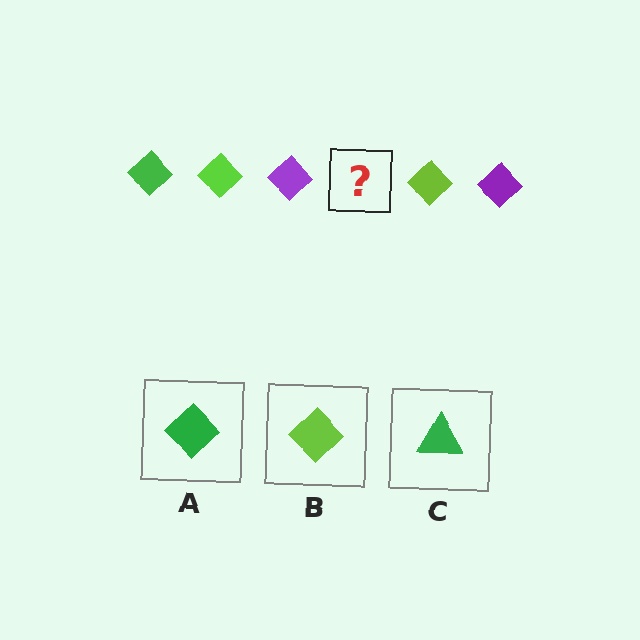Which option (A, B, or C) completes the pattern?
A.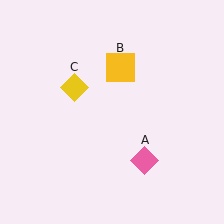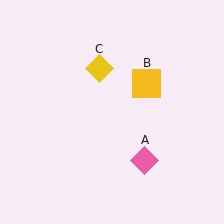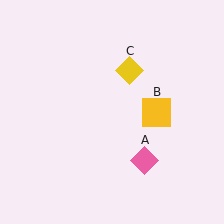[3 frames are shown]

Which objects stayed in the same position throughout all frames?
Pink diamond (object A) remained stationary.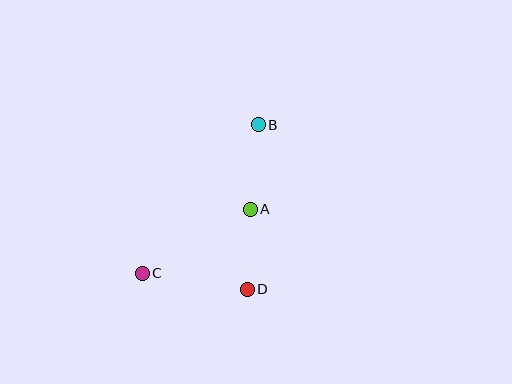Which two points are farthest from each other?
Points B and C are farthest from each other.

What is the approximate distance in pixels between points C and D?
The distance between C and D is approximately 106 pixels.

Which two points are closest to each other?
Points A and D are closest to each other.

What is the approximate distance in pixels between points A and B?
The distance between A and B is approximately 85 pixels.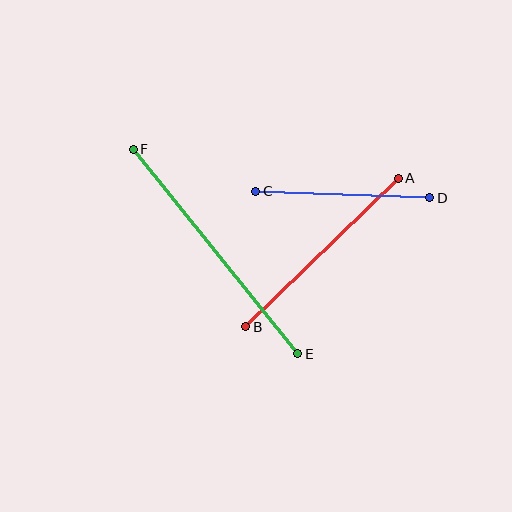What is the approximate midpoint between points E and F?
The midpoint is at approximately (215, 252) pixels.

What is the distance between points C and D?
The distance is approximately 174 pixels.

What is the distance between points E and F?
The distance is approximately 263 pixels.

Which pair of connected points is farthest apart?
Points E and F are farthest apart.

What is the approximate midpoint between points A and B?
The midpoint is at approximately (322, 253) pixels.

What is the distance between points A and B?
The distance is approximately 213 pixels.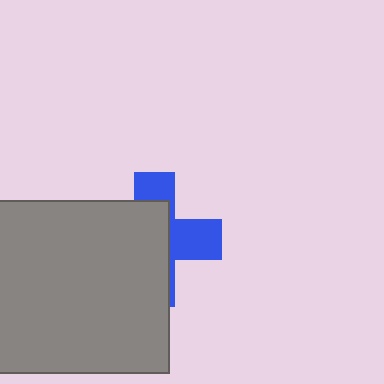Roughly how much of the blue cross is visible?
A small part of it is visible (roughly 39%).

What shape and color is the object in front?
The object in front is a gray square.